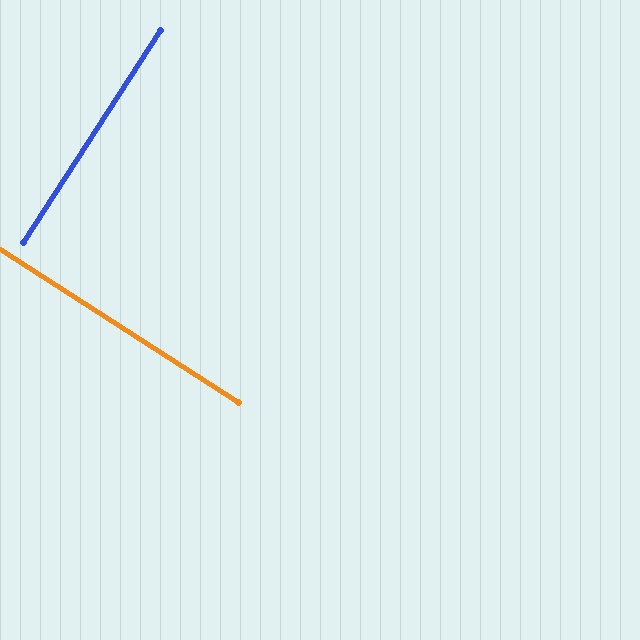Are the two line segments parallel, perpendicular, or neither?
Perpendicular — they meet at approximately 90°.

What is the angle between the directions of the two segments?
Approximately 90 degrees.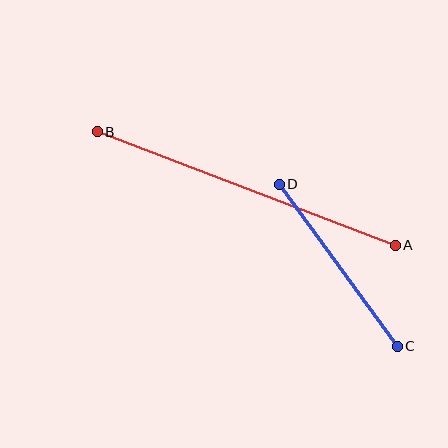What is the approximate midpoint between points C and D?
The midpoint is at approximately (338, 265) pixels.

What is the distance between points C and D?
The distance is approximately 200 pixels.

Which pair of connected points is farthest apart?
Points A and B are farthest apart.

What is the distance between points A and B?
The distance is approximately 319 pixels.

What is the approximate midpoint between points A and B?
The midpoint is at approximately (246, 188) pixels.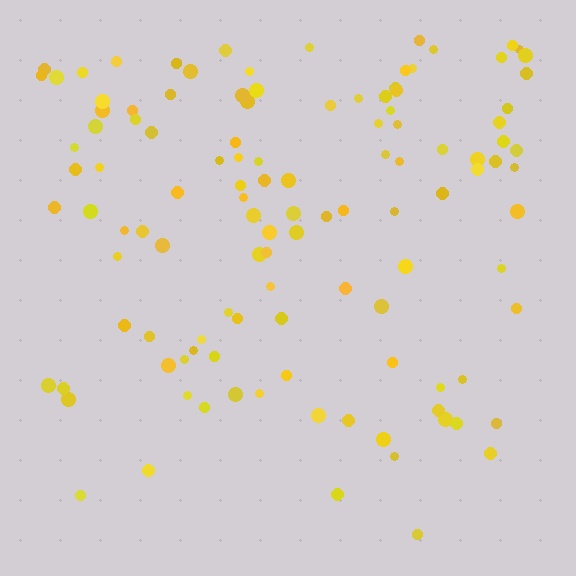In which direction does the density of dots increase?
From bottom to top, with the top side densest.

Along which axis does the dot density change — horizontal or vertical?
Vertical.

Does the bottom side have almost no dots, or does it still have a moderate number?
Still a moderate number, just noticeably fewer than the top.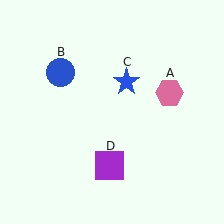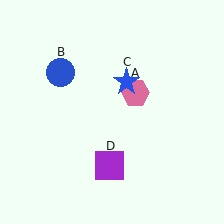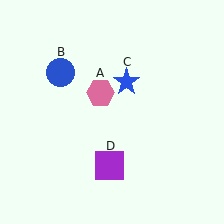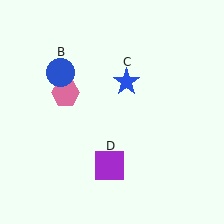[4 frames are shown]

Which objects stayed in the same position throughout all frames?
Blue circle (object B) and blue star (object C) and purple square (object D) remained stationary.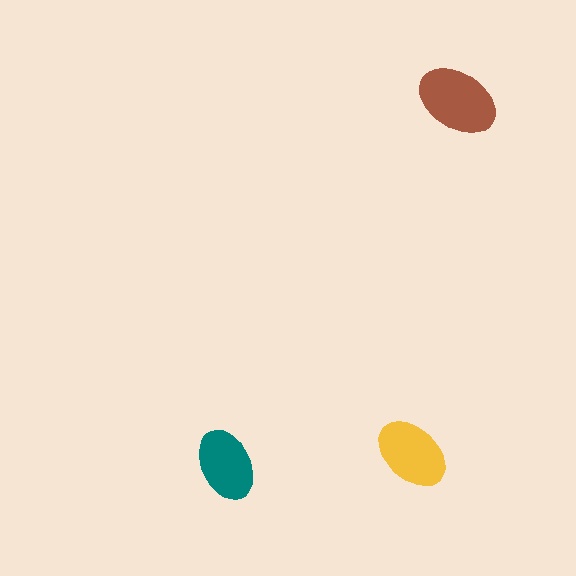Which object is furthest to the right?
The brown ellipse is rightmost.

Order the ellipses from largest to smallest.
the brown one, the yellow one, the teal one.